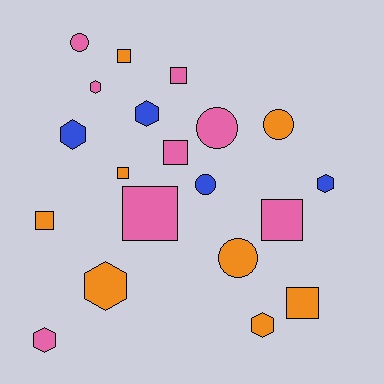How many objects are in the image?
There are 20 objects.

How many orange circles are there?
There are 2 orange circles.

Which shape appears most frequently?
Square, with 8 objects.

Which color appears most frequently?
Orange, with 8 objects.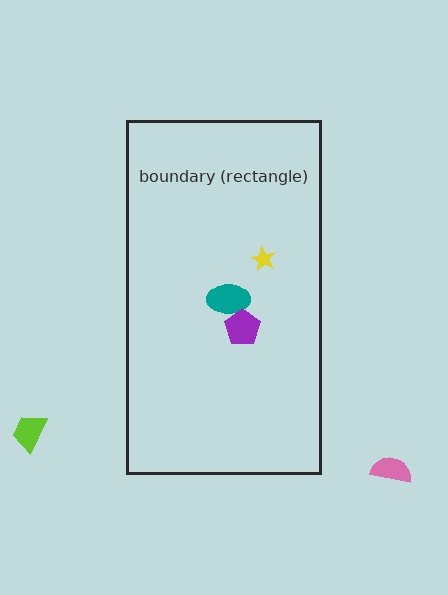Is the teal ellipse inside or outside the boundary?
Inside.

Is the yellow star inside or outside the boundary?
Inside.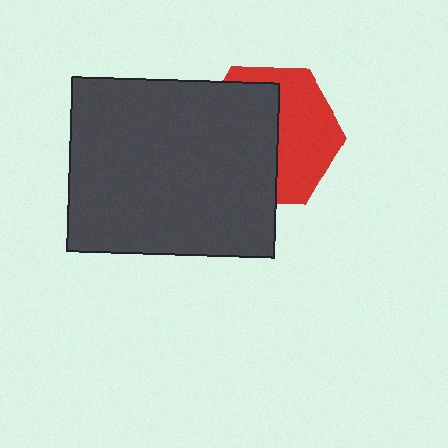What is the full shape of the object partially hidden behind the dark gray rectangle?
The partially hidden object is a red hexagon.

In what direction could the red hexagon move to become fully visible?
The red hexagon could move right. That would shift it out from behind the dark gray rectangle entirely.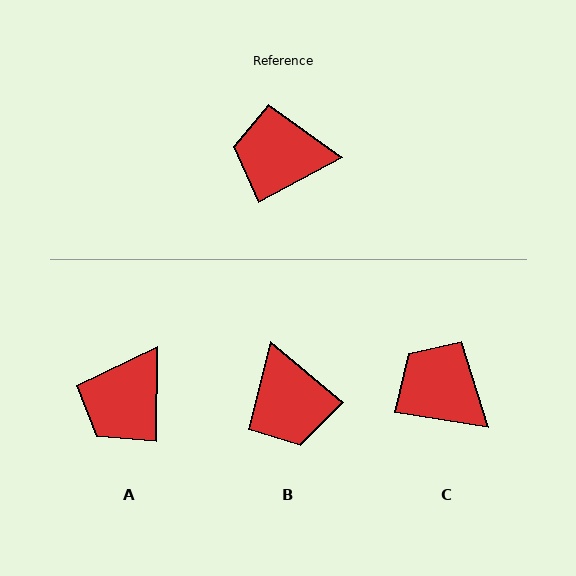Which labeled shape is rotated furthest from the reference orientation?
B, about 112 degrees away.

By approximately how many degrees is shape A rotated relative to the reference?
Approximately 61 degrees counter-clockwise.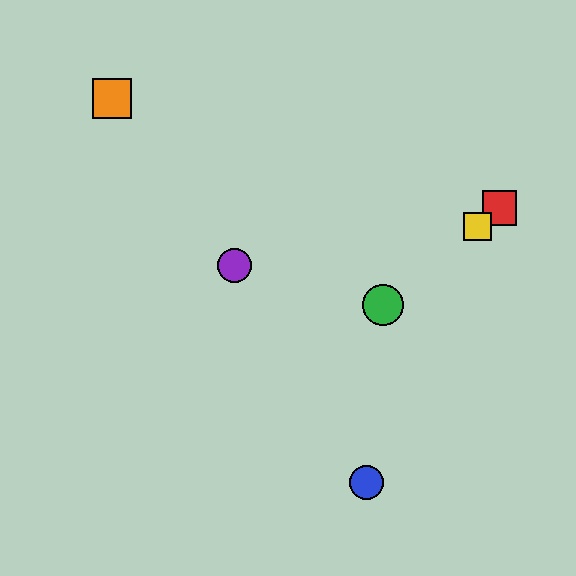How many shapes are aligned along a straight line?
3 shapes (the red square, the green circle, the yellow square) are aligned along a straight line.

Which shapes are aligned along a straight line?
The red square, the green circle, the yellow square are aligned along a straight line.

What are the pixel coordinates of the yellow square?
The yellow square is at (477, 227).